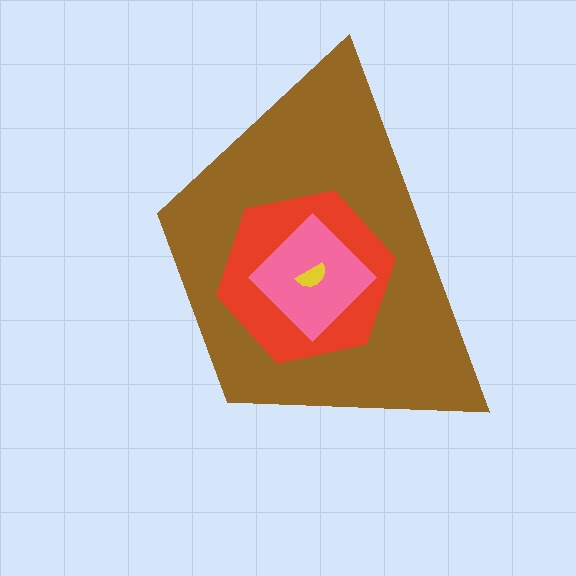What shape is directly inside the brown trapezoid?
The red hexagon.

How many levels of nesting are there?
4.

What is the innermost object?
The yellow semicircle.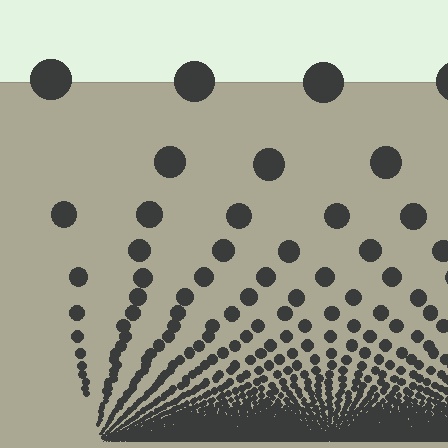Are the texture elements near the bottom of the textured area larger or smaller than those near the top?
Smaller. The gradient is inverted — elements near the bottom are smaller and denser.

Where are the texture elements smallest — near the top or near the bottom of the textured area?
Near the bottom.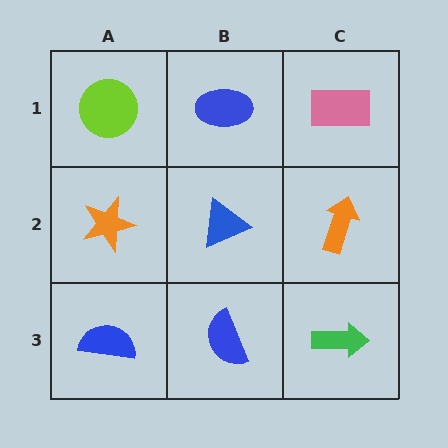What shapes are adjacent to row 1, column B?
A blue triangle (row 2, column B), a lime circle (row 1, column A), a pink rectangle (row 1, column C).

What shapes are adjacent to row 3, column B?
A blue triangle (row 2, column B), a blue semicircle (row 3, column A), a green arrow (row 3, column C).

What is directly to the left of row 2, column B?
An orange star.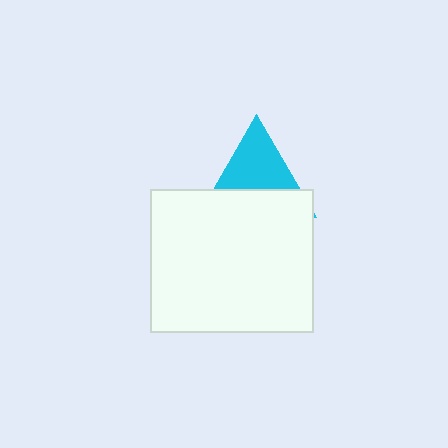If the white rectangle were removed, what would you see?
You would see the complete cyan triangle.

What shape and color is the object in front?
The object in front is a white rectangle.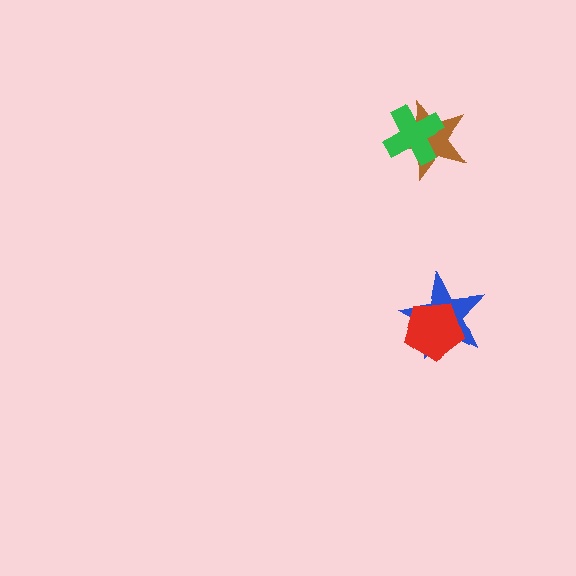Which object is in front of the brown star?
The green cross is in front of the brown star.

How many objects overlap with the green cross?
1 object overlaps with the green cross.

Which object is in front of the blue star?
The red pentagon is in front of the blue star.